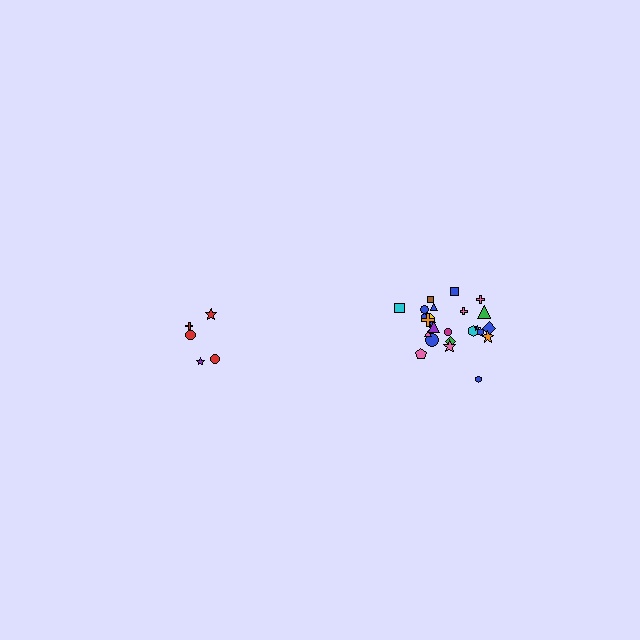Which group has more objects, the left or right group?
The right group.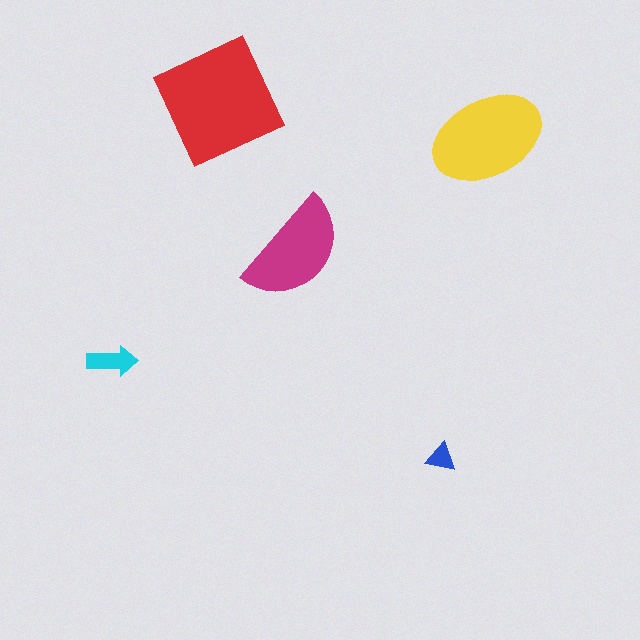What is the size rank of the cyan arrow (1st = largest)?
4th.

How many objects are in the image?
There are 5 objects in the image.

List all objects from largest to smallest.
The red square, the yellow ellipse, the magenta semicircle, the cyan arrow, the blue triangle.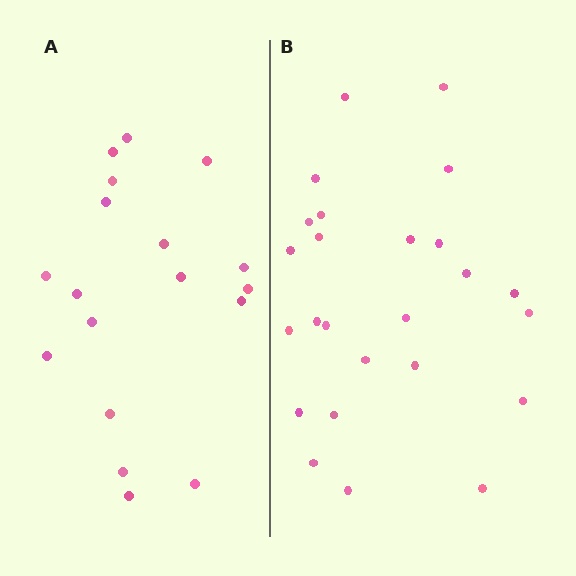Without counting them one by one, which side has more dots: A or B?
Region B (the right region) has more dots.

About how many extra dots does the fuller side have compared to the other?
Region B has roughly 8 or so more dots than region A.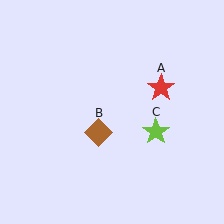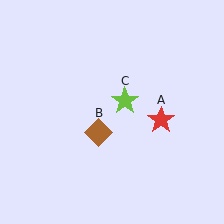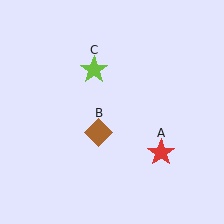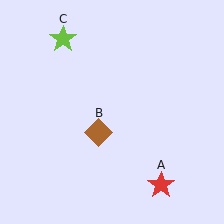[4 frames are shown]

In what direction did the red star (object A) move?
The red star (object A) moved down.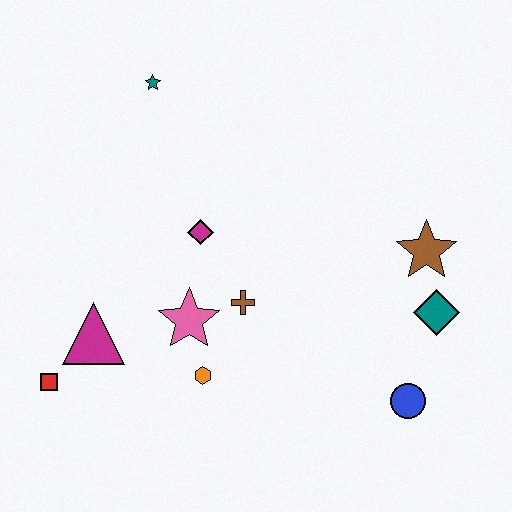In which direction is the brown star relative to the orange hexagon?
The brown star is to the right of the orange hexagon.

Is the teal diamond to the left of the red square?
No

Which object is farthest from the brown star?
The red square is farthest from the brown star.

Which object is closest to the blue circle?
The teal diamond is closest to the blue circle.